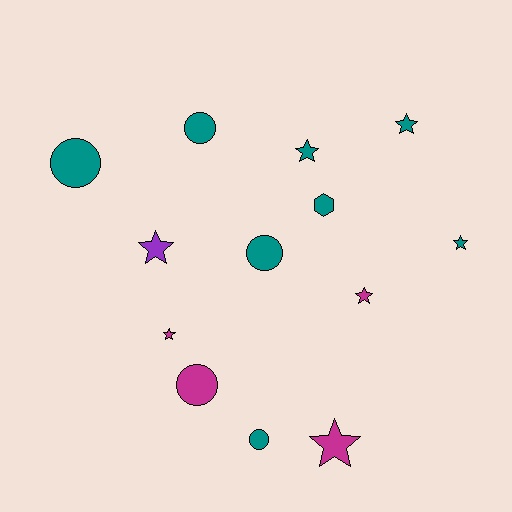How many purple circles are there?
There are no purple circles.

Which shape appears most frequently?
Star, with 7 objects.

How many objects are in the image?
There are 13 objects.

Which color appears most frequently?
Teal, with 8 objects.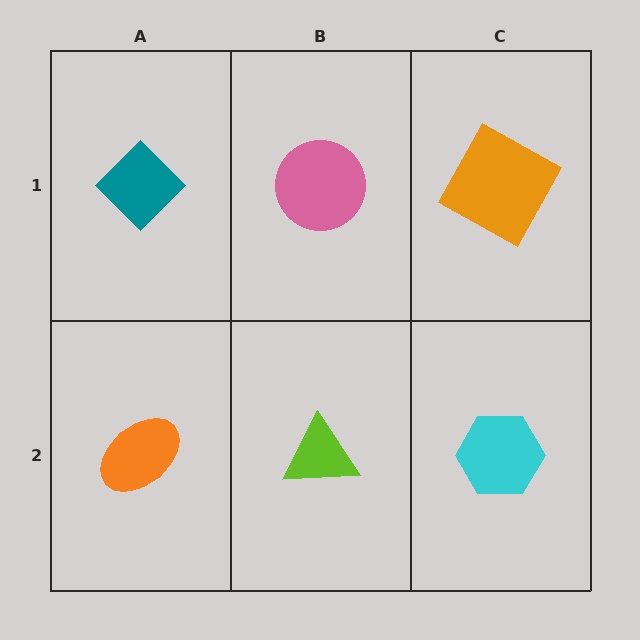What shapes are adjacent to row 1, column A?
An orange ellipse (row 2, column A), a pink circle (row 1, column B).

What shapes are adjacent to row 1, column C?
A cyan hexagon (row 2, column C), a pink circle (row 1, column B).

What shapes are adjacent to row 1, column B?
A lime triangle (row 2, column B), a teal diamond (row 1, column A), an orange square (row 1, column C).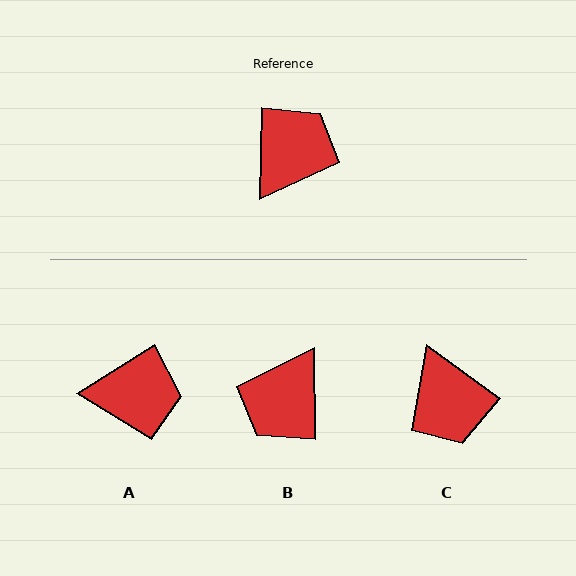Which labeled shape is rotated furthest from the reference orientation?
B, about 178 degrees away.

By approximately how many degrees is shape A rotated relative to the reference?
Approximately 57 degrees clockwise.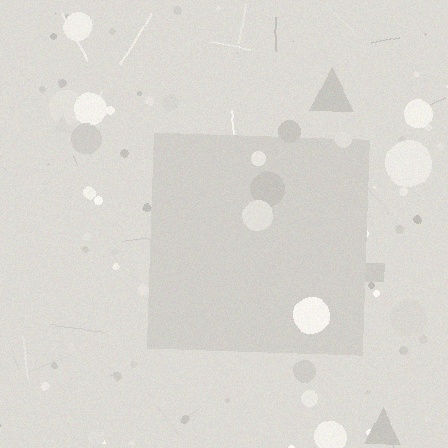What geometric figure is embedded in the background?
A square is embedded in the background.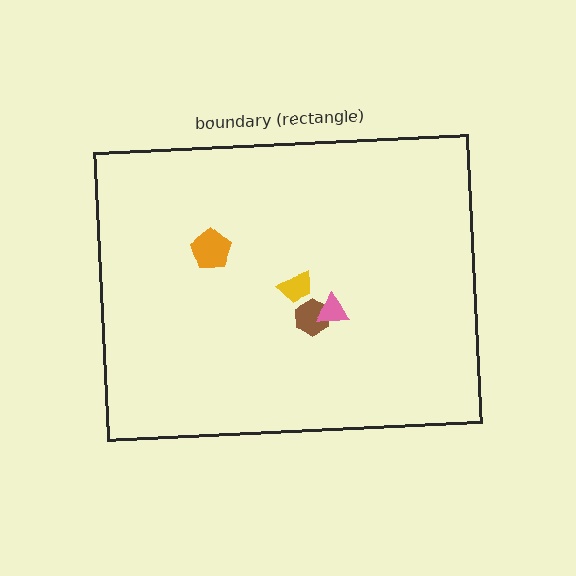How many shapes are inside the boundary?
4 inside, 0 outside.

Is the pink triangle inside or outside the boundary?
Inside.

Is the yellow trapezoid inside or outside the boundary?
Inside.